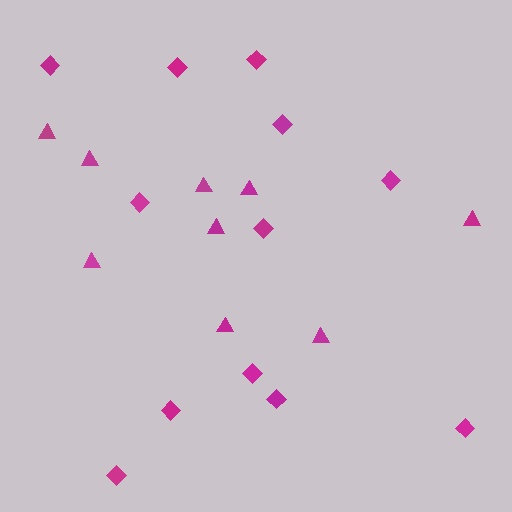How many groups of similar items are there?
There are 2 groups: one group of triangles (9) and one group of diamonds (12).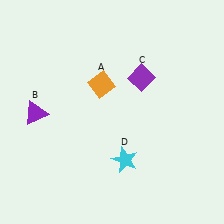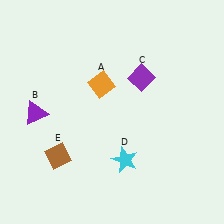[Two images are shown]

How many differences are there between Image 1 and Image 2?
There is 1 difference between the two images.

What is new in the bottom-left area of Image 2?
A brown diamond (E) was added in the bottom-left area of Image 2.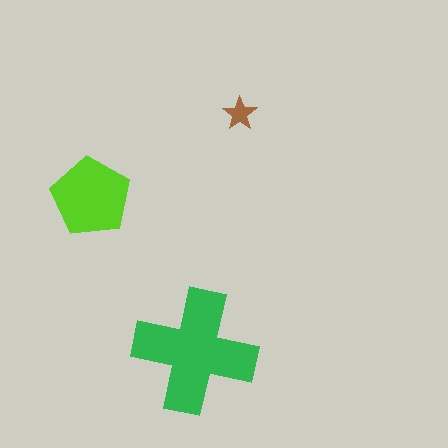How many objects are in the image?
There are 3 objects in the image.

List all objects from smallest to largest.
The brown star, the lime pentagon, the green cross.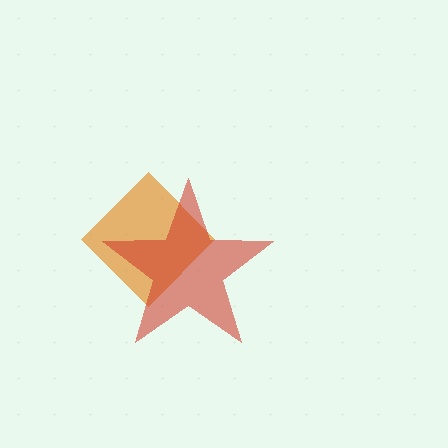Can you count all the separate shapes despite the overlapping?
Yes, there are 2 separate shapes.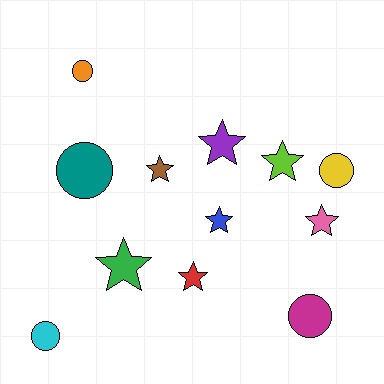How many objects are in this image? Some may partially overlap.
There are 12 objects.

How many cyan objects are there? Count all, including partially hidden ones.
There is 1 cyan object.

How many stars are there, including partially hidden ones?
There are 7 stars.